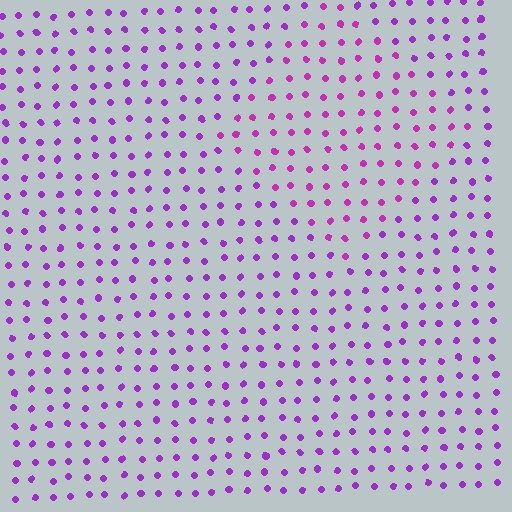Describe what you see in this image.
The image is filled with small purple elements in a uniform arrangement. A diamond-shaped region is visible where the elements are tinted to a slightly different hue, forming a subtle color boundary.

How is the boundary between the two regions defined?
The boundary is defined purely by a slight shift in hue (about 23 degrees). Spacing, size, and orientation are identical on both sides.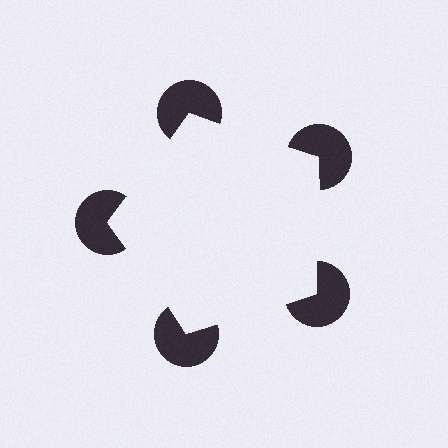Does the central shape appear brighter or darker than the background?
It typically appears slightly brighter than the background, even though no actual brightness change is drawn.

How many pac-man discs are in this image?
There are 5 — one at each vertex of the illusory pentagon.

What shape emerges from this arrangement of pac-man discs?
An illusory pentagon — its edges are inferred from the aligned wedge cuts in the pac-man discs, not physically drawn.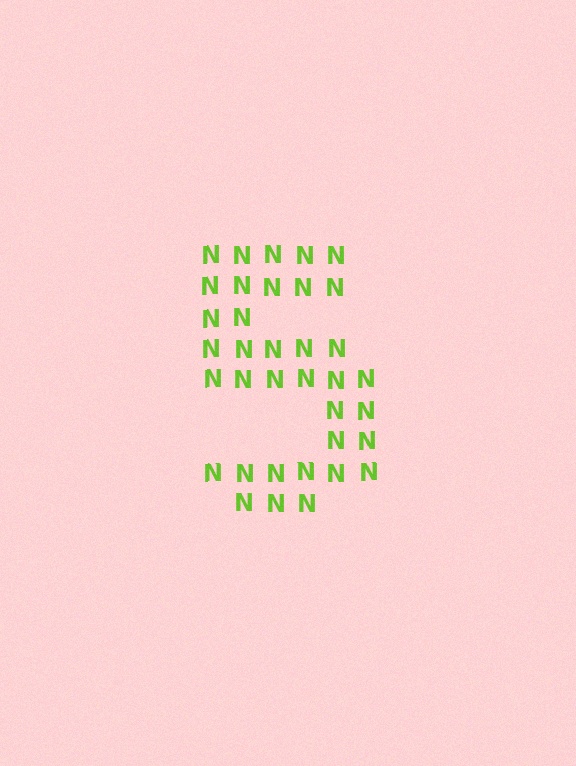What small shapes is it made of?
It is made of small letter N's.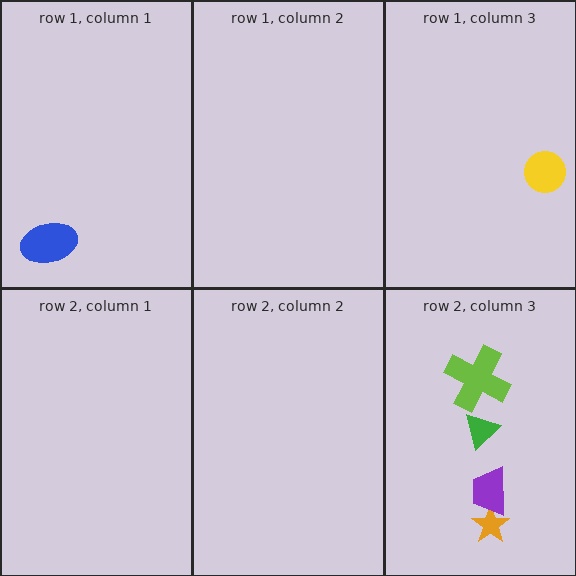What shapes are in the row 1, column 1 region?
The blue ellipse.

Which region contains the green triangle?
The row 2, column 3 region.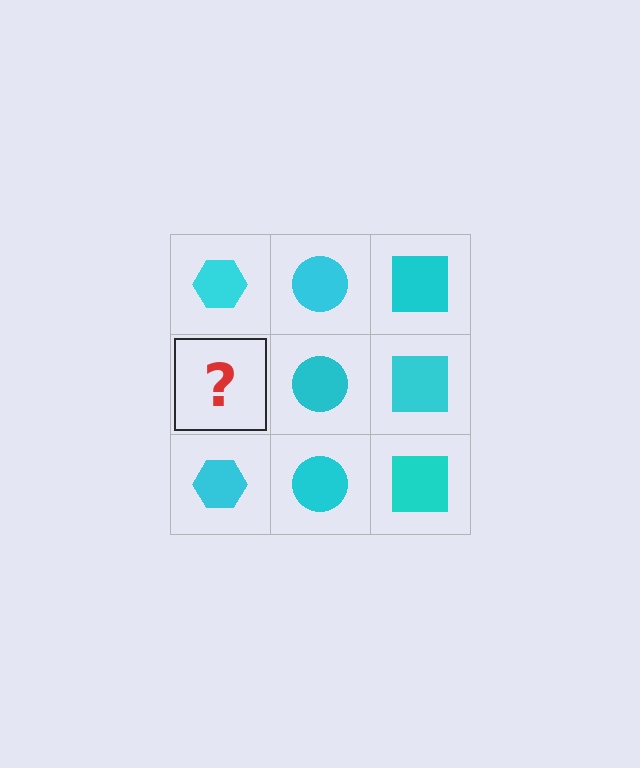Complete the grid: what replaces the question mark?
The question mark should be replaced with a cyan hexagon.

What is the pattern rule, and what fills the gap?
The rule is that each column has a consistent shape. The gap should be filled with a cyan hexagon.